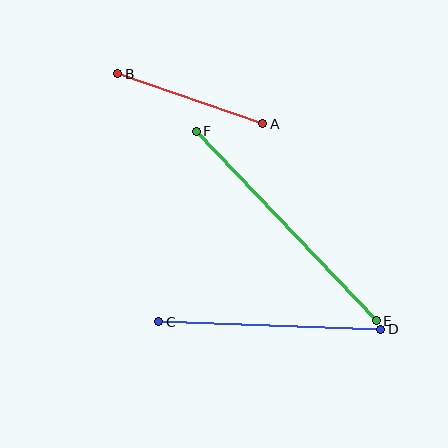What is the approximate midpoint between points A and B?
The midpoint is at approximately (190, 99) pixels.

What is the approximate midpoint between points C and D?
The midpoint is at approximately (270, 326) pixels.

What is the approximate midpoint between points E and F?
The midpoint is at approximately (286, 226) pixels.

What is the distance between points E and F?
The distance is approximately 261 pixels.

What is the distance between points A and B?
The distance is approximately 154 pixels.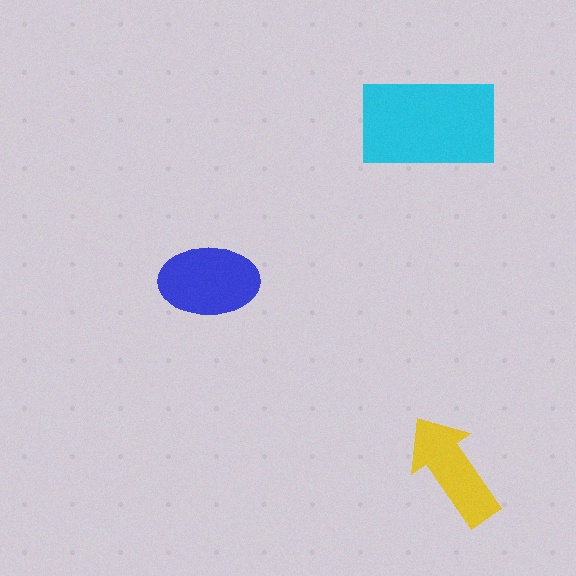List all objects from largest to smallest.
The cyan rectangle, the blue ellipse, the yellow arrow.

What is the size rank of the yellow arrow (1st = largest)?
3rd.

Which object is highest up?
The cyan rectangle is topmost.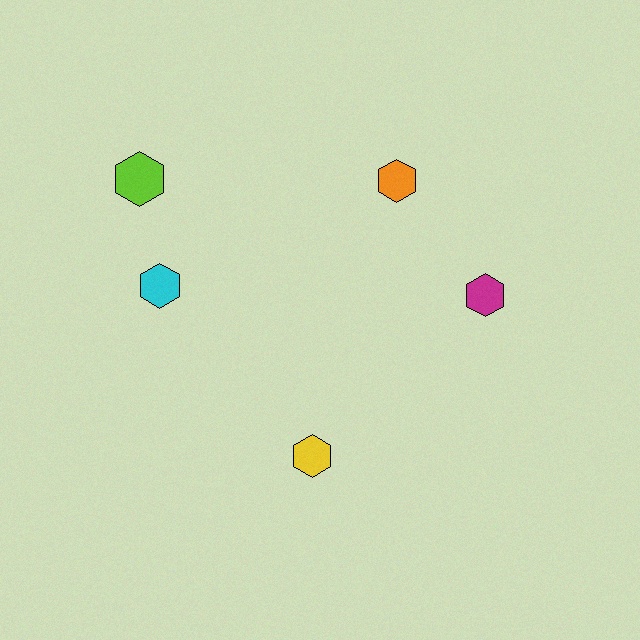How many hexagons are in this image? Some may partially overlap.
There are 5 hexagons.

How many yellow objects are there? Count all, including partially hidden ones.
There is 1 yellow object.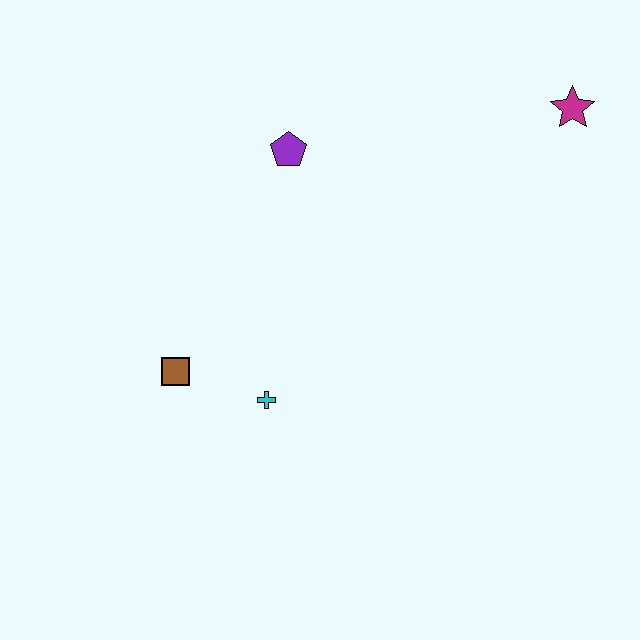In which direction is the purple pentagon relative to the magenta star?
The purple pentagon is to the left of the magenta star.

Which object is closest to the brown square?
The cyan cross is closest to the brown square.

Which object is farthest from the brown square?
The magenta star is farthest from the brown square.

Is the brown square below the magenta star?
Yes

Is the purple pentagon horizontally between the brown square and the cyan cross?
No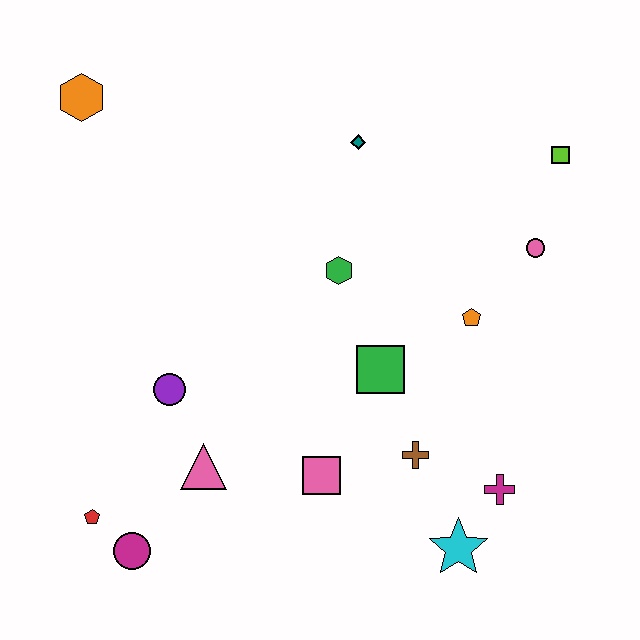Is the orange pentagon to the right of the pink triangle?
Yes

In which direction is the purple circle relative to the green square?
The purple circle is to the left of the green square.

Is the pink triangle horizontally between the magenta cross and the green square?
No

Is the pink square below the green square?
Yes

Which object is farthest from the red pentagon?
The lime square is farthest from the red pentagon.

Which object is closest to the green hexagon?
The green square is closest to the green hexagon.